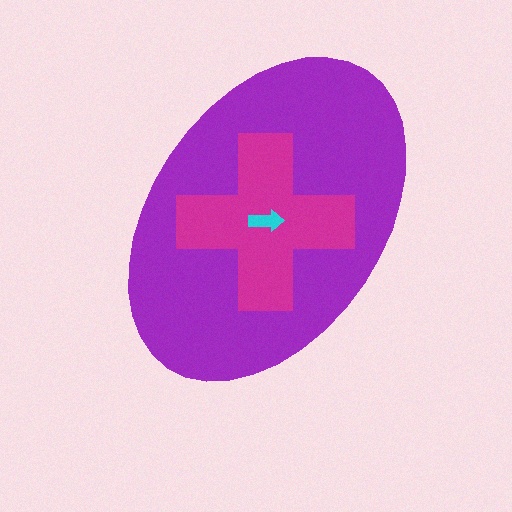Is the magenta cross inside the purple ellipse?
Yes.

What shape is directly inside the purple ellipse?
The magenta cross.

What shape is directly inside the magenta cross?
The cyan arrow.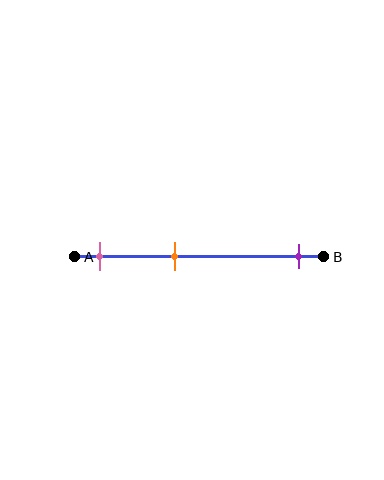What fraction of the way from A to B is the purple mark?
The purple mark is approximately 90% (0.9) of the way from A to B.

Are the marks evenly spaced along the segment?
No, the marks are not evenly spaced.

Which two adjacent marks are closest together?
The pink and orange marks are the closest adjacent pair.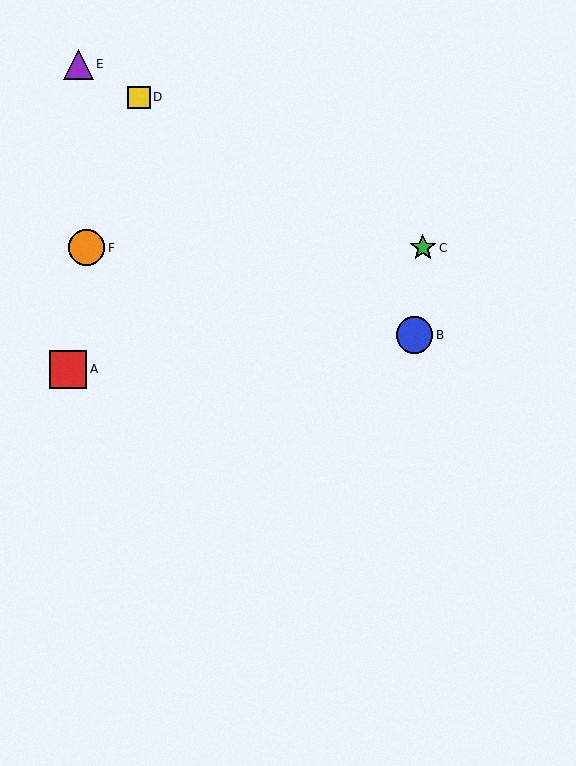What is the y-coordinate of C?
Object C is at y≈248.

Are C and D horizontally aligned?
No, C is at y≈248 and D is at y≈97.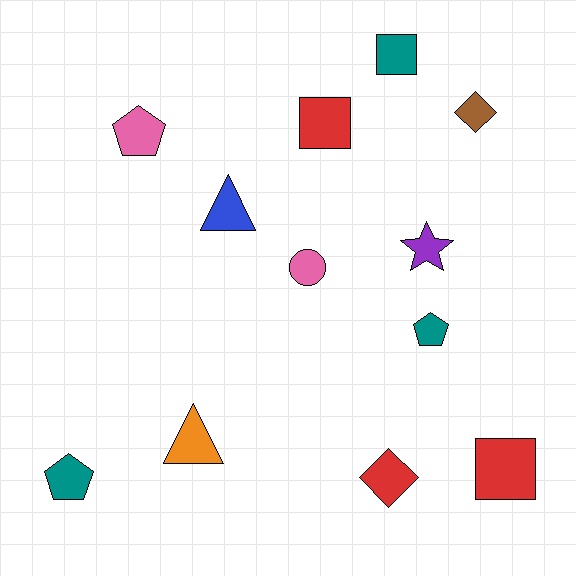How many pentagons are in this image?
There are 3 pentagons.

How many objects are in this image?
There are 12 objects.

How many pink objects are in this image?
There are 2 pink objects.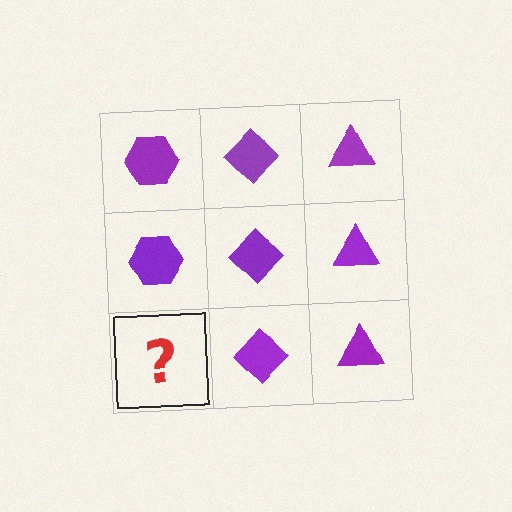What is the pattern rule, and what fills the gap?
The rule is that each column has a consistent shape. The gap should be filled with a purple hexagon.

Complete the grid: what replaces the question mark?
The question mark should be replaced with a purple hexagon.